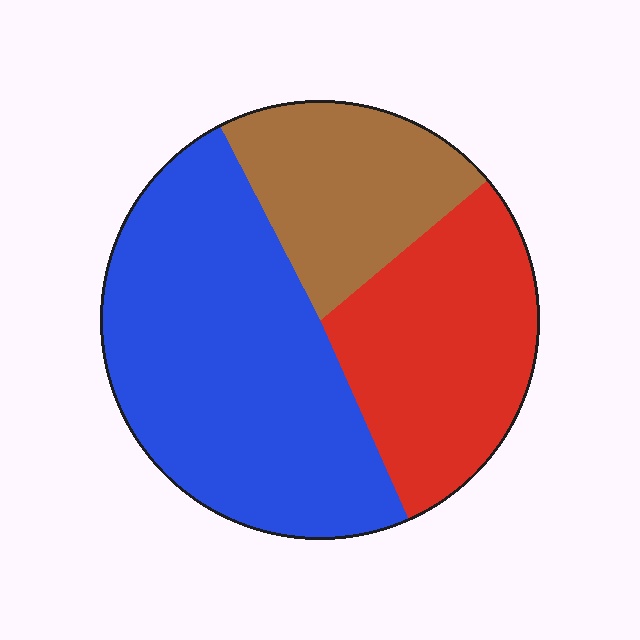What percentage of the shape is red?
Red takes up between a quarter and a half of the shape.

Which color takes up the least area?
Brown, at roughly 20%.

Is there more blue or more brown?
Blue.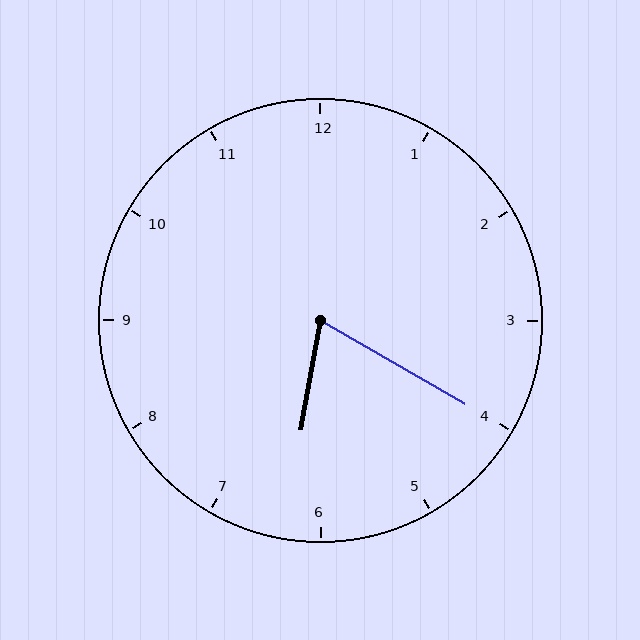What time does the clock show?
6:20.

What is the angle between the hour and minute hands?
Approximately 70 degrees.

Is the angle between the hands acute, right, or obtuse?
It is acute.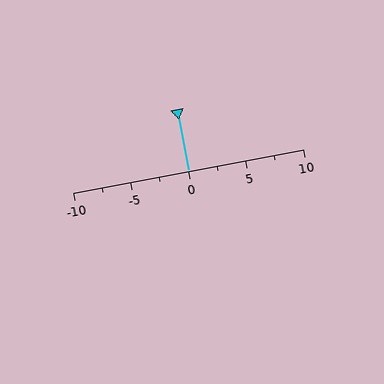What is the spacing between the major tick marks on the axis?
The major ticks are spaced 5 apart.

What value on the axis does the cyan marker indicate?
The marker indicates approximately 0.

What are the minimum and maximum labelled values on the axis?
The axis runs from -10 to 10.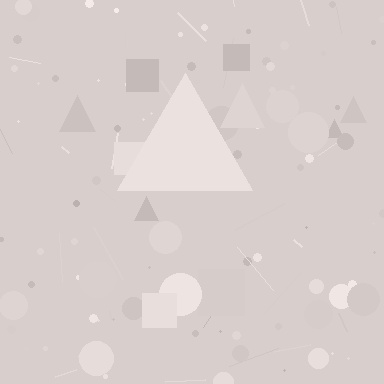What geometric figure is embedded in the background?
A triangle is embedded in the background.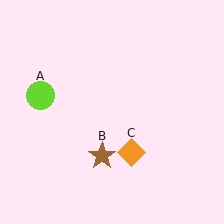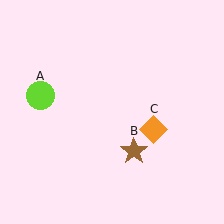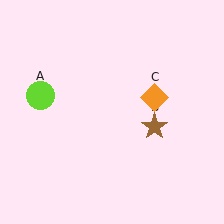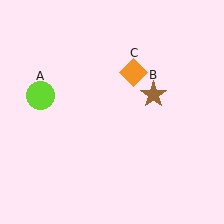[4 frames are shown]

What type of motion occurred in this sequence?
The brown star (object B), orange diamond (object C) rotated counterclockwise around the center of the scene.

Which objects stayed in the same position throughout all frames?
Lime circle (object A) remained stationary.